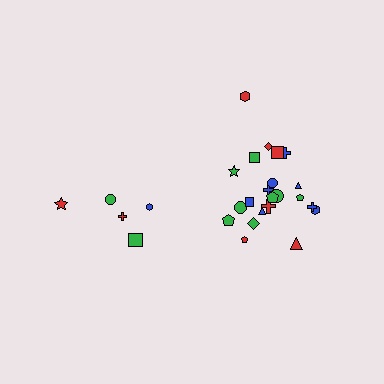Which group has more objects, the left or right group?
The right group.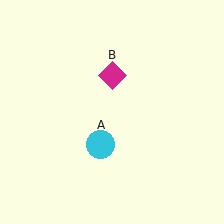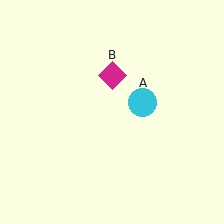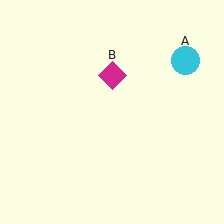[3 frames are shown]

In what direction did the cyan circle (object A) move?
The cyan circle (object A) moved up and to the right.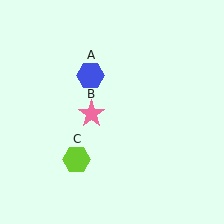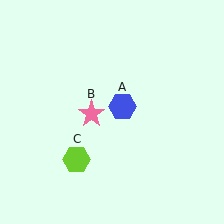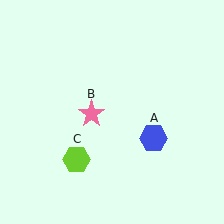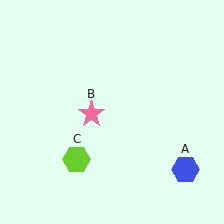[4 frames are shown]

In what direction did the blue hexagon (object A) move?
The blue hexagon (object A) moved down and to the right.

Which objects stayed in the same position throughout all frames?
Pink star (object B) and lime hexagon (object C) remained stationary.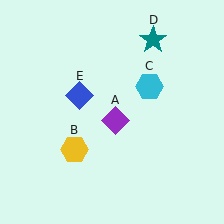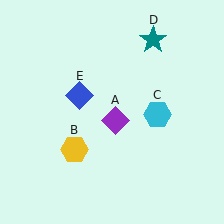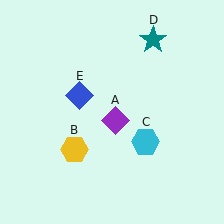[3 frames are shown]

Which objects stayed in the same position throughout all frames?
Purple diamond (object A) and yellow hexagon (object B) and teal star (object D) and blue diamond (object E) remained stationary.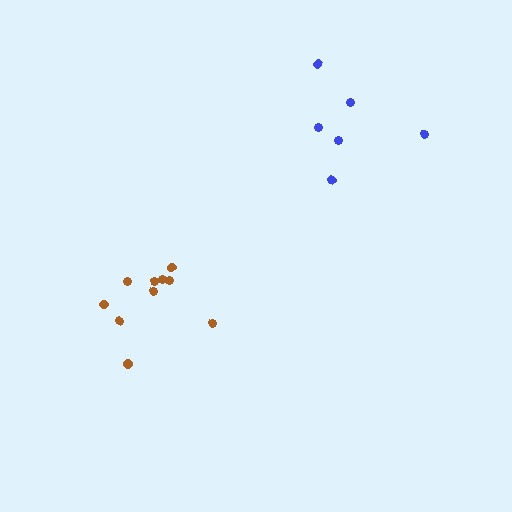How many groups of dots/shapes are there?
There are 2 groups.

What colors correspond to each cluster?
The clusters are colored: brown, blue.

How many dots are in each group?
Group 1: 10 dots, Group 2: 6 dots (16 total).